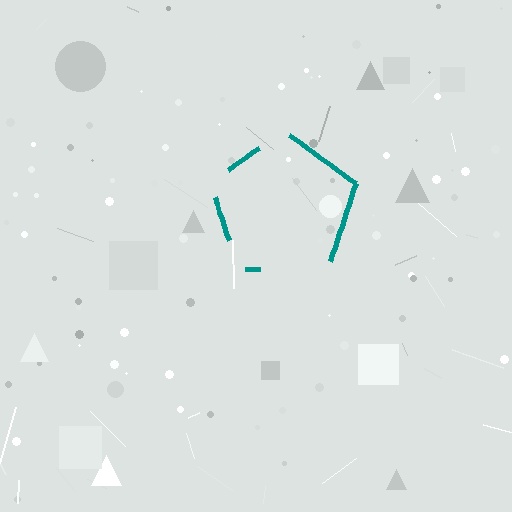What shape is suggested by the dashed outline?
The dashed outline suggests a pentagon.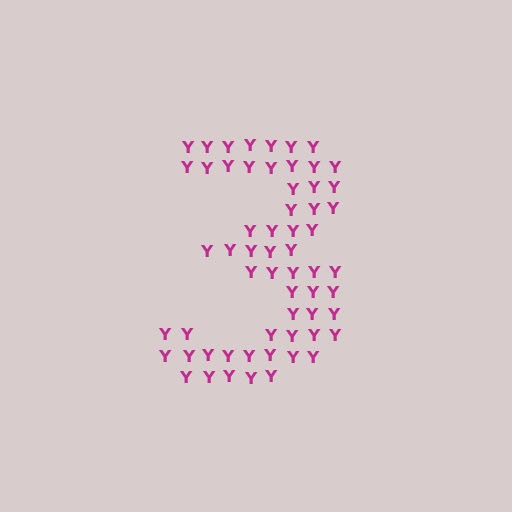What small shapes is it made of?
It is made of small letter Y's.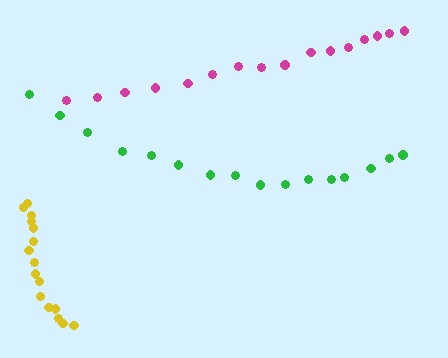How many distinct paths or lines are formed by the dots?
There are 3 distinct paths.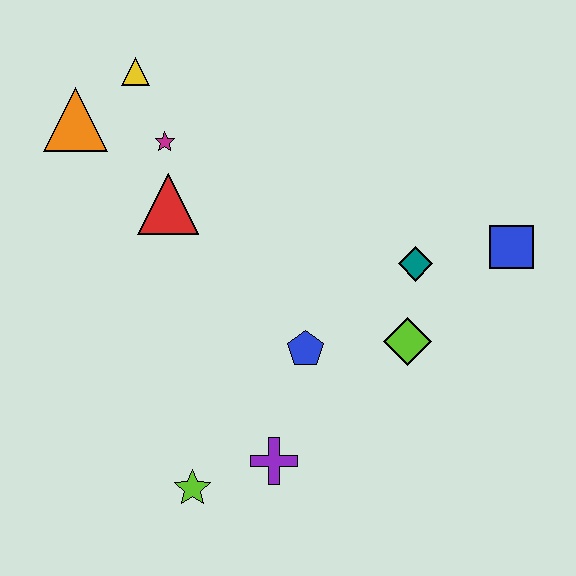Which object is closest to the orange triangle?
The yellow triangle is closest to the orange triangle.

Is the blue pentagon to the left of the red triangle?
No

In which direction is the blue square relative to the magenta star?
The blue square is to the right of the magenta star.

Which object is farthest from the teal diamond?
The orange triangle is farthest from the teal diamond.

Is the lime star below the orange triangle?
Yes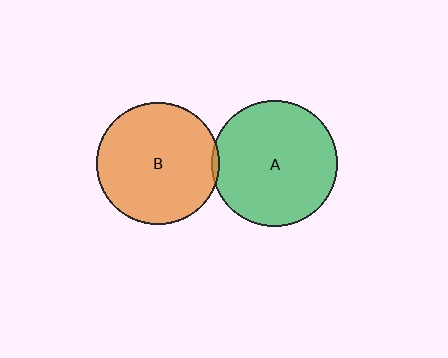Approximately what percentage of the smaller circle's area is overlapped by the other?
Approximately 5%.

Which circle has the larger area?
Circle A (green).